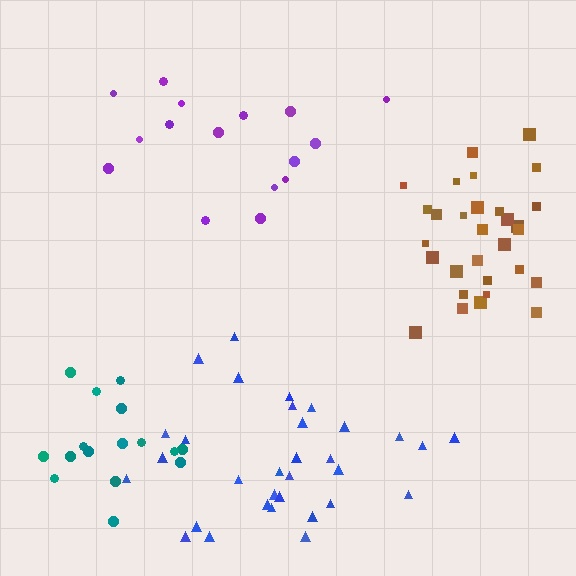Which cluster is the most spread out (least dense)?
Purple.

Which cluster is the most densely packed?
Brown.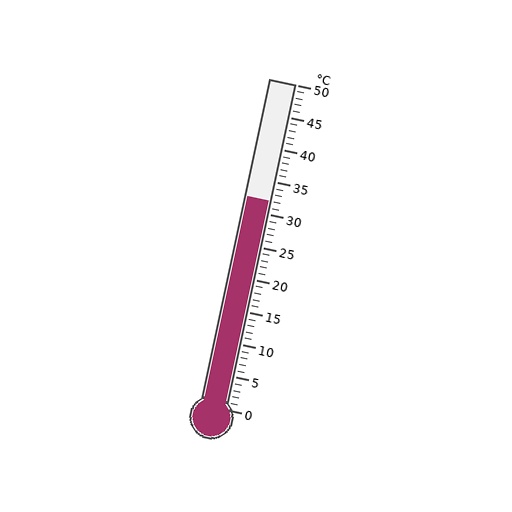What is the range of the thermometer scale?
The thermometer scale ranges from 0°C to 50°C.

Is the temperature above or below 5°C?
The temperature is above 5°C.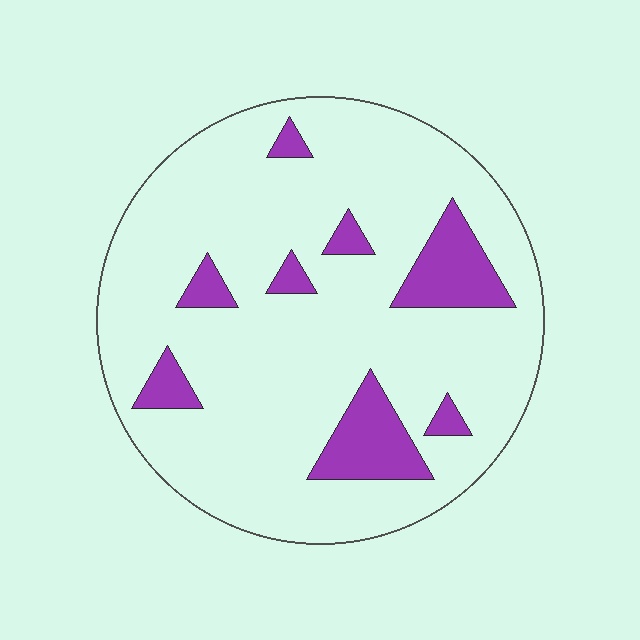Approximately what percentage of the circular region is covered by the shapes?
Approximately 15%.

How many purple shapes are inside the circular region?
8.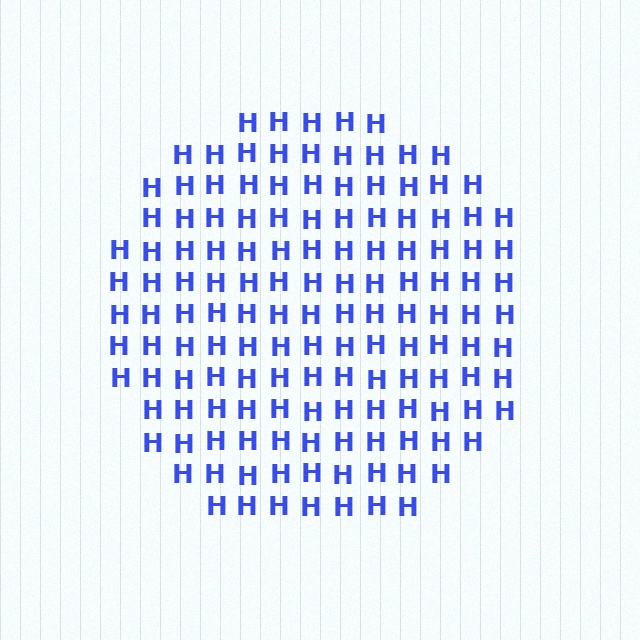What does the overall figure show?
The overall figure shows a circle.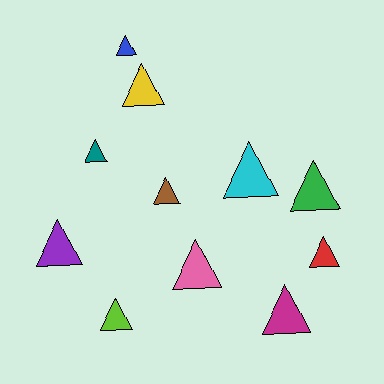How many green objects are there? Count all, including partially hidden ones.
There is 1 green object.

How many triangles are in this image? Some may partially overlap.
There are 11 triangles.